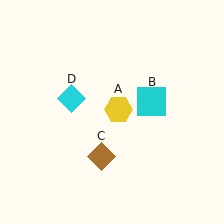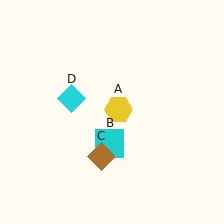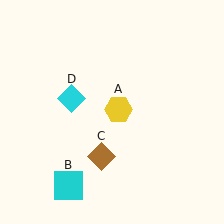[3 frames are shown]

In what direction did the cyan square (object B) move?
The cyan square (object B) moved down and to the left.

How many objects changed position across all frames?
1 object changed position: cyan square (object B).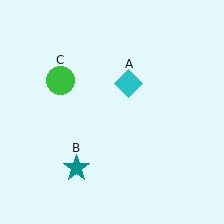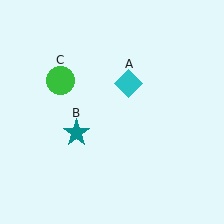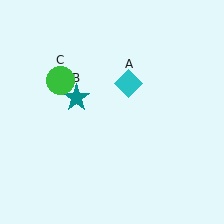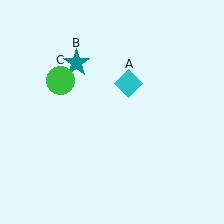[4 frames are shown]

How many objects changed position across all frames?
1 object changed position: teal star (object B).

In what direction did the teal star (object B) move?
The teal star (object B) moved up.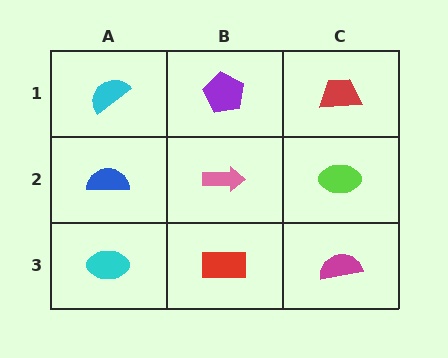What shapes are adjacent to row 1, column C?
A lime ellipse (row 2, column C), a purple pentagon (row 1, column B).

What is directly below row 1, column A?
A blue semicircle.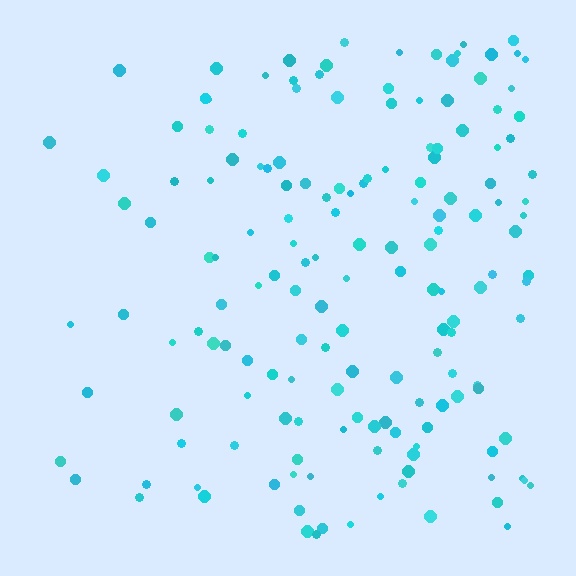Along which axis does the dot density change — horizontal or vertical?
Horizontal.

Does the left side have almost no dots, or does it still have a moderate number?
Still a moderate number, just noticeably fewer than the right.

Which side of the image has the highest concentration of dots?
The right.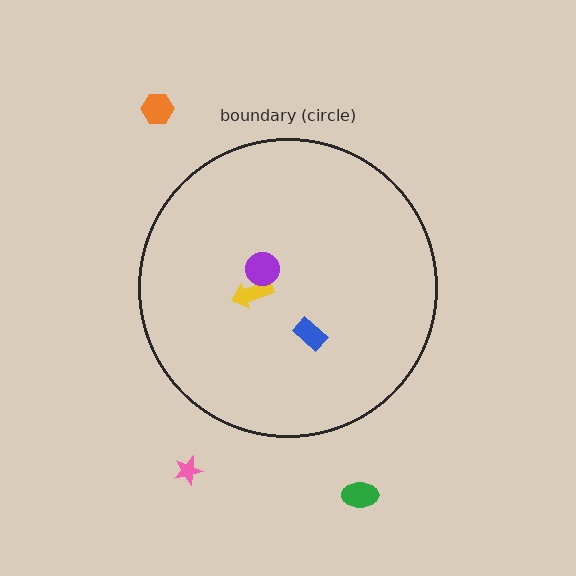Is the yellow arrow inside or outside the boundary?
Inside.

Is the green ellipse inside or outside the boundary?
Outside.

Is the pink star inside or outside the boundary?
Outside.